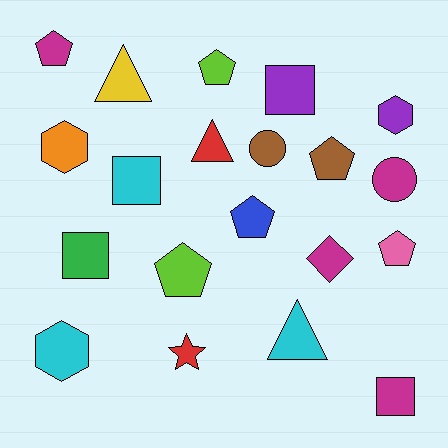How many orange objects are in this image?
There is 1 orange object.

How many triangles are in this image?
There are 3 triangles.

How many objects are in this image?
There are 20 objects.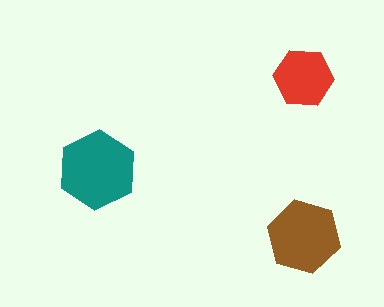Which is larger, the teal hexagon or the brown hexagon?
The teal one.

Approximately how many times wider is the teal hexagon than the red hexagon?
About 1.5 times wider.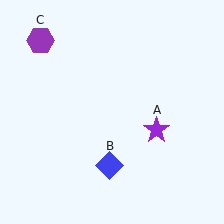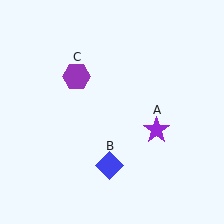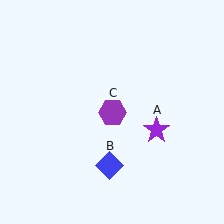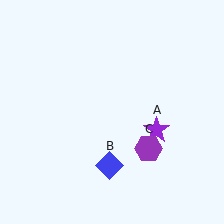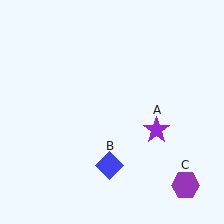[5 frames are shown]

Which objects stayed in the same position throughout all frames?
Purple star (object A) and blue diamond (object B) remained stationary.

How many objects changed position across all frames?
1 object changed position: purple hexagon (object C).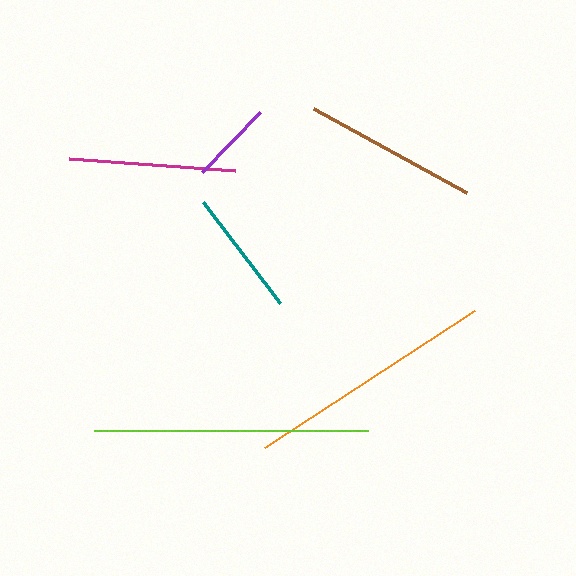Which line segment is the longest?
The lime line is the longest at approximately 274 pixels.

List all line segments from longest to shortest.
From longest to shortest: lime, orange, brown, magenta, teal, purple.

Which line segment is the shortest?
The purple line is the shortest at approximately 83 pixels.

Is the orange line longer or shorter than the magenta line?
The orange line is longer than the magenta line.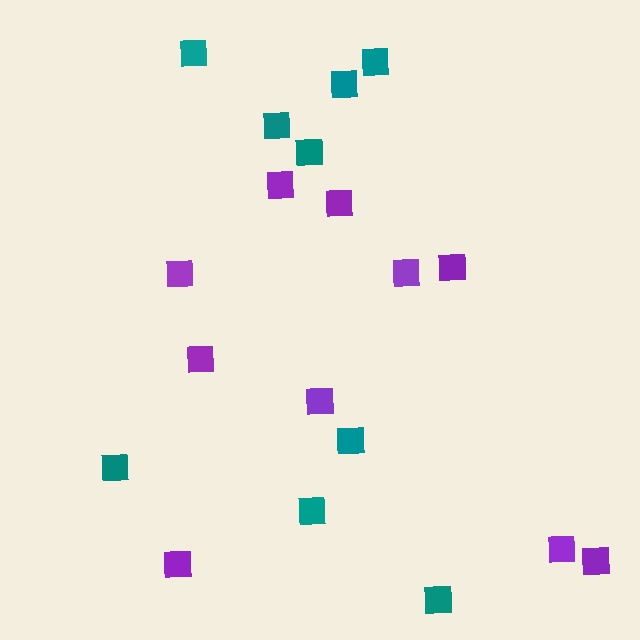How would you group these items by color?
There are 2 groups: one group of purple squares (10) and one group of teal squares (9).